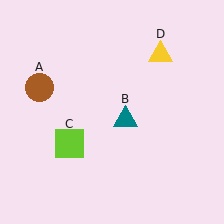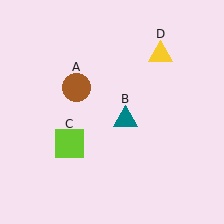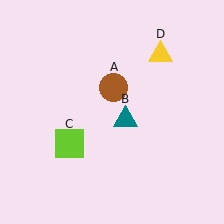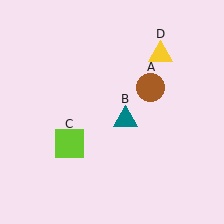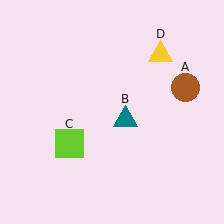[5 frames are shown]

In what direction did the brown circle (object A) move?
The brown circle (object A) moved right.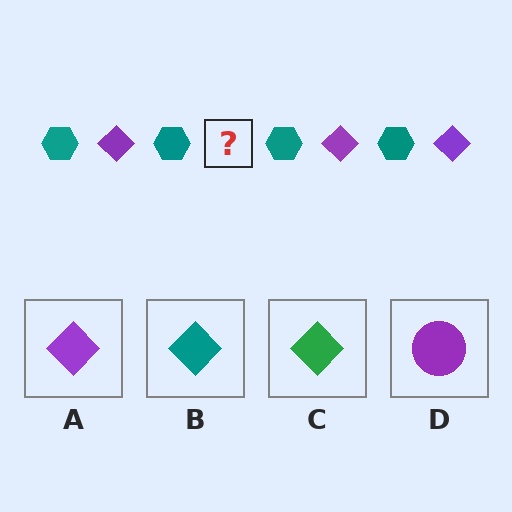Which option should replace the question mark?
Option A.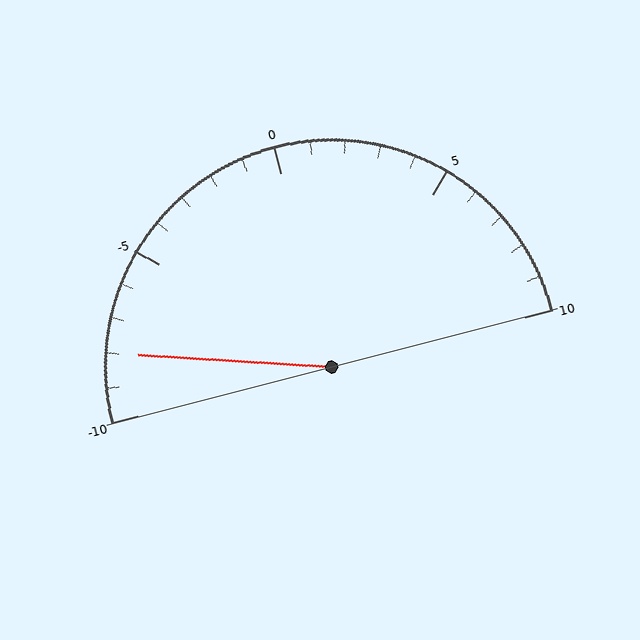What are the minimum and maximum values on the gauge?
The gauge ranges from -10 to 10.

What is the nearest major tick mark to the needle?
The nearest major tick mark is -10.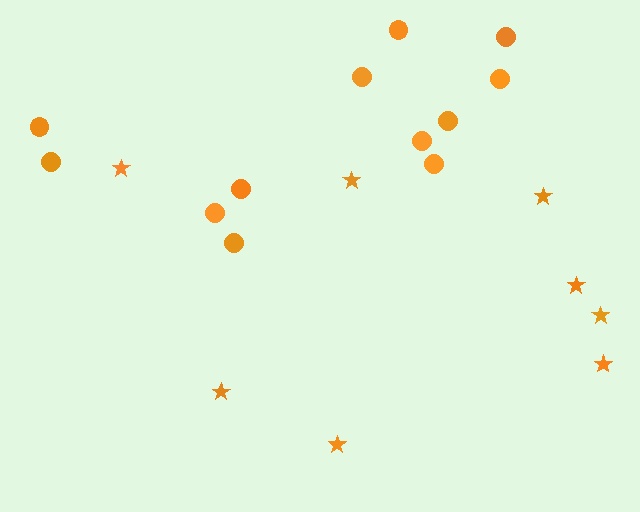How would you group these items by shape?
There are 2 groups: one group of circles (12) and one group of stars (8).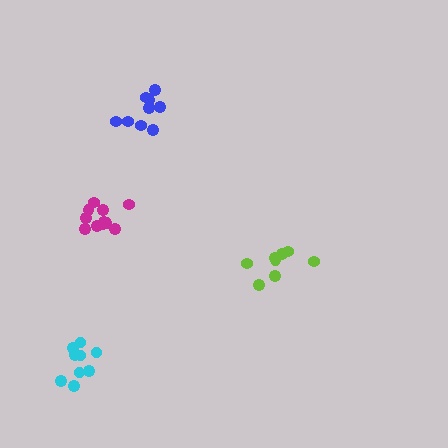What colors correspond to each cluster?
The clusters are colored: blue, magenta, lime, cyan.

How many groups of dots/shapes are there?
There are 4 groups.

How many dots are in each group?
Group 1: 9 dots, Group 2: 11 dots, Group 3: 8 dots, Group 4: 9 dots (37 total).